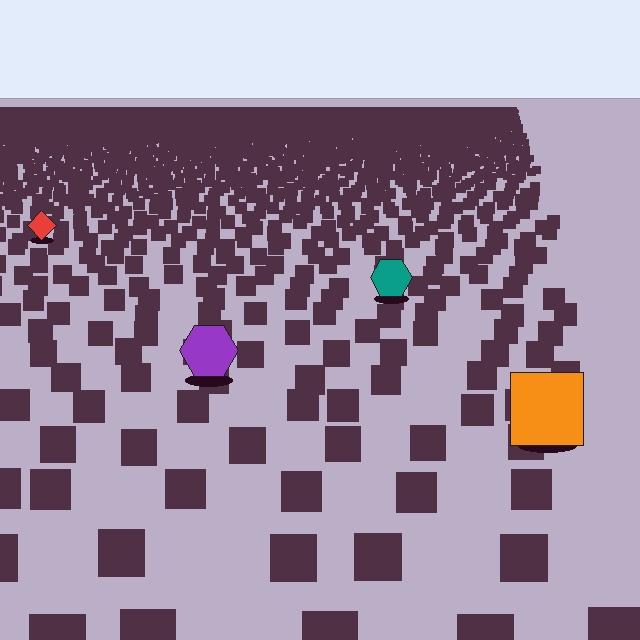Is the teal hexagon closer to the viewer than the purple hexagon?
No. The purple hexagon is closer — you can tell from the texture gradient: the ground texture is coarser near it.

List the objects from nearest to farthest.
From nearest to farthest: the orange square, the purple hexagon, the teal hexagon, the red diamond.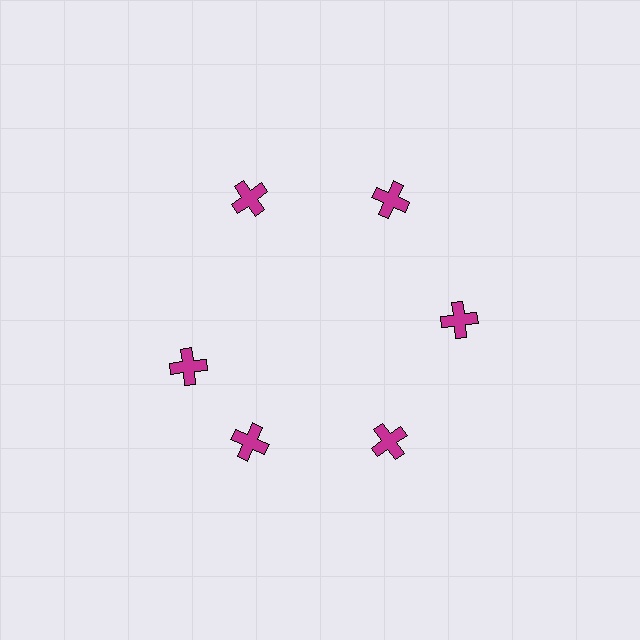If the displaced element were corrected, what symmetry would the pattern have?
It would have 6-fold rotational symmetry — the pattern would map onto itself every 60 degrees.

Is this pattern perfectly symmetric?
No. The 6 magenta crosses are arranged in a ring, but one element near the 9 o'clock position is rotated out of alignment along the ring, breaking the 6-fold rotational symmetry.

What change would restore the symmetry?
The symmetry would be restored by rotating it back into even spacing with its neighbors so that all 6 crosses sit at equal angles and equal distance from the center.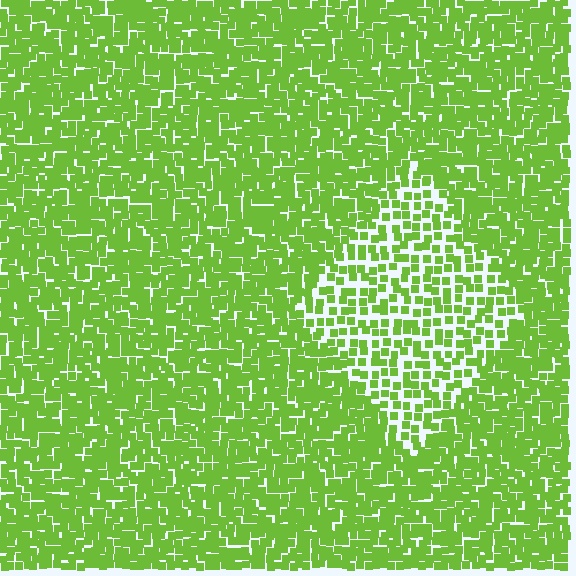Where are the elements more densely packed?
The elements are more densely packed outside the diamond boundary.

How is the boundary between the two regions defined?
The boundary is defined by a change in element density (approximately 1.9x ratio). All elements are the same color, size, and shape.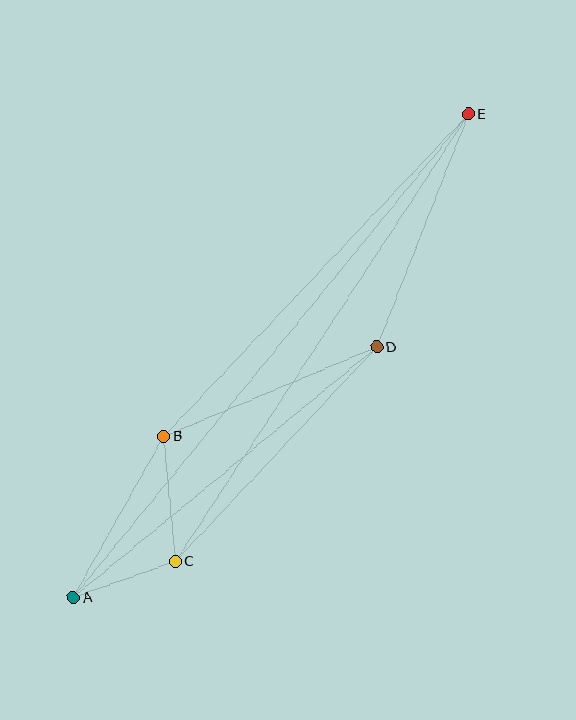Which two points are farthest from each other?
Points A and E are farthest from each other.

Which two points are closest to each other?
Points A and C are closest to each other.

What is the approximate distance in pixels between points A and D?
The distance between A and D is approximately 394 pixels.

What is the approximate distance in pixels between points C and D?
The distance between C and D is approximately 294 pixels.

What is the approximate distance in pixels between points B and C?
The distance between B and C is approximately 125 pixels.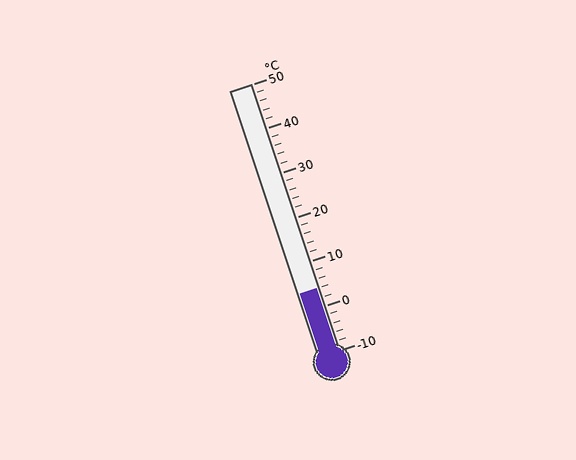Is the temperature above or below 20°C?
The temperature is below 20°C.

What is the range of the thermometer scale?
The thermometer scale ranges from -10°C to 50°C.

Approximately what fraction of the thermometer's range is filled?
The thermometer is filled to approximately 25% of its range.